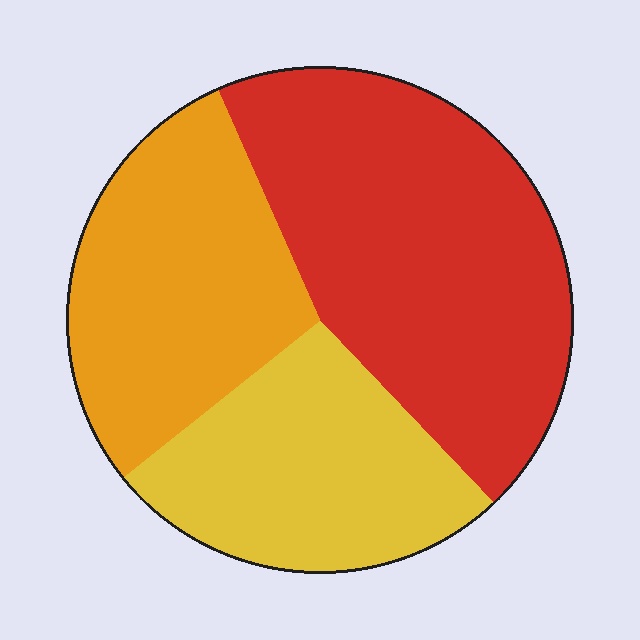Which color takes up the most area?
Red, at roughly 45%.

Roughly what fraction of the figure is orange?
Orange covers 29% of the figure.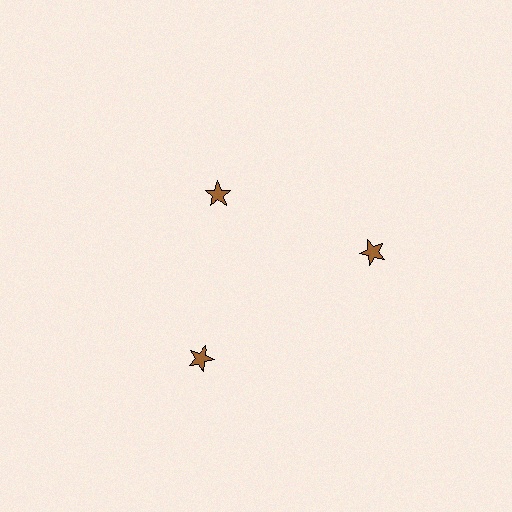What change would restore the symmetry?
The symmetry would be restored by moving it outward, back onto the ring so that all 3 stars sit at equal angles and equal distance from the center.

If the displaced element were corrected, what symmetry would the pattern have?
It would have 3-fold rotational symmetry — the pattern would map onto itself every 120 degrees.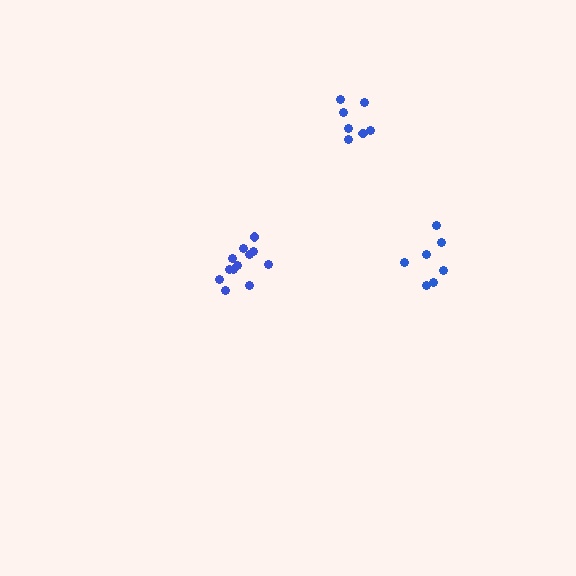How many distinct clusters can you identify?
There are 3 distinct clusters.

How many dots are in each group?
Group 1: 12 dots, Group 2: 7 dots, Group 3: 7 dots (26 total).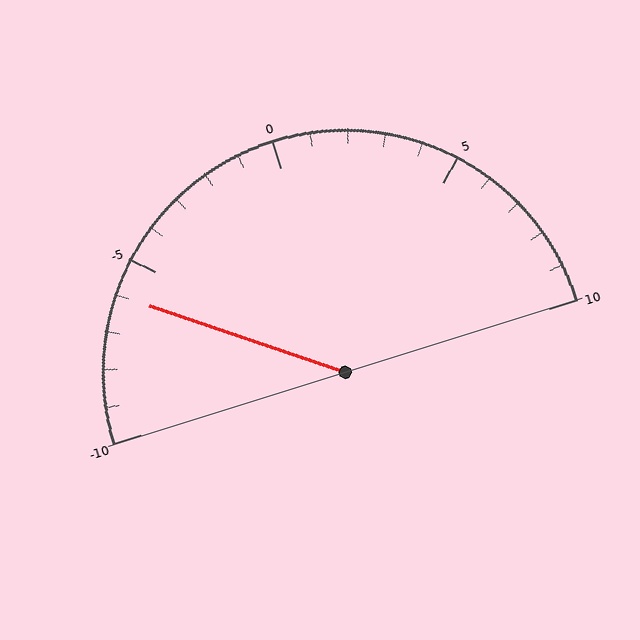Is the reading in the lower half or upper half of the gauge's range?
The reading is in the lower half of the range (-10 to 10).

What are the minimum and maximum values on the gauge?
The gauge ranges from -10 to 10.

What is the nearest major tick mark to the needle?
The nearest major tick mark is -5.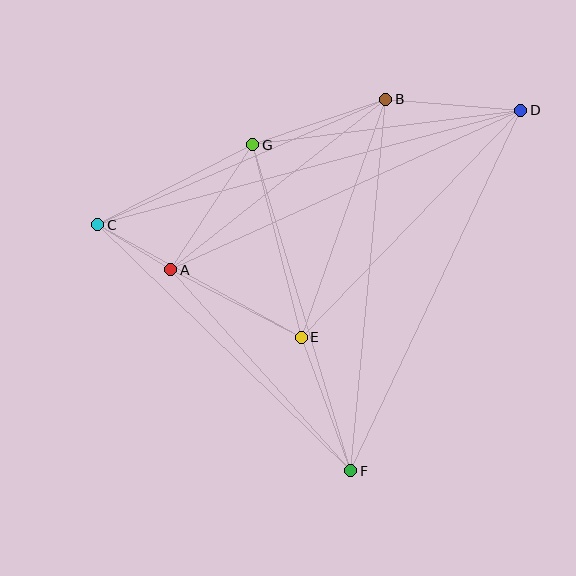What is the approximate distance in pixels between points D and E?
The distance between D and E is approximately 316 pixels.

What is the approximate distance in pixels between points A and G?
The distance between A and G is approximately 149 pixels.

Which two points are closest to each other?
Points A and C are closest to each other.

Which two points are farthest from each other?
Points C and D are farthest from each other.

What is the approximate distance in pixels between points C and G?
The distance between C and G is approximately 175 pixels.